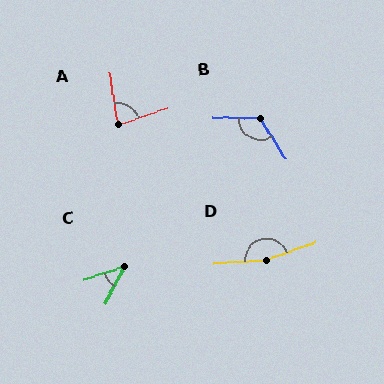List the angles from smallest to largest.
C (44°), A (81°), B (122°), D (164°).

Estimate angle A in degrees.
Approximately 81 degrees.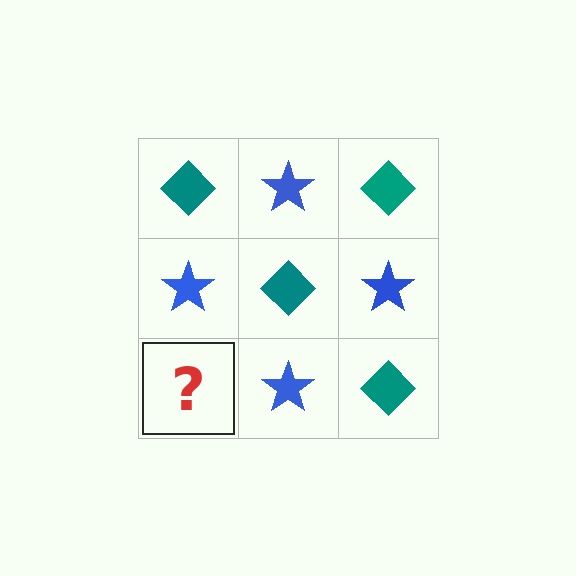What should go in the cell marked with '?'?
The missing cell should contain a teal diamond.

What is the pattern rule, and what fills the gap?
The rule is that it alternates teal diamond and blue star in a checkerboard pattern. The gap should be filled with a teal diamond.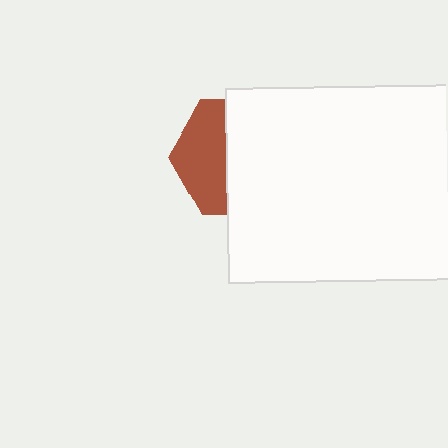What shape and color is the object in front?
The object in front is a white rectangle.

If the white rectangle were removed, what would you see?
You would see the complete brown hexagon.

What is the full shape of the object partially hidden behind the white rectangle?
The partially hidden object is a brown hexagon.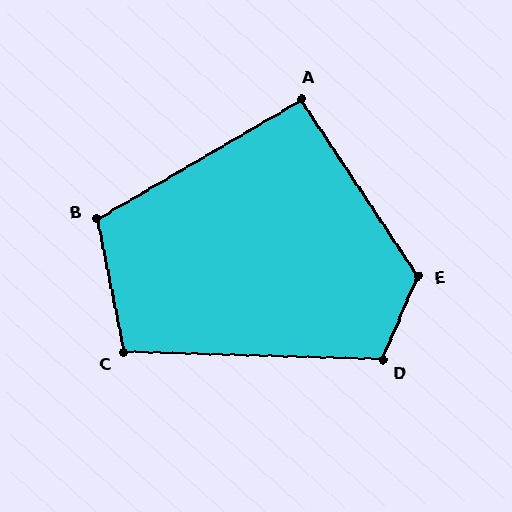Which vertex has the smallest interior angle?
A, at approximately 93 degrees.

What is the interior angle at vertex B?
Approximately 109 degrees (obtuse).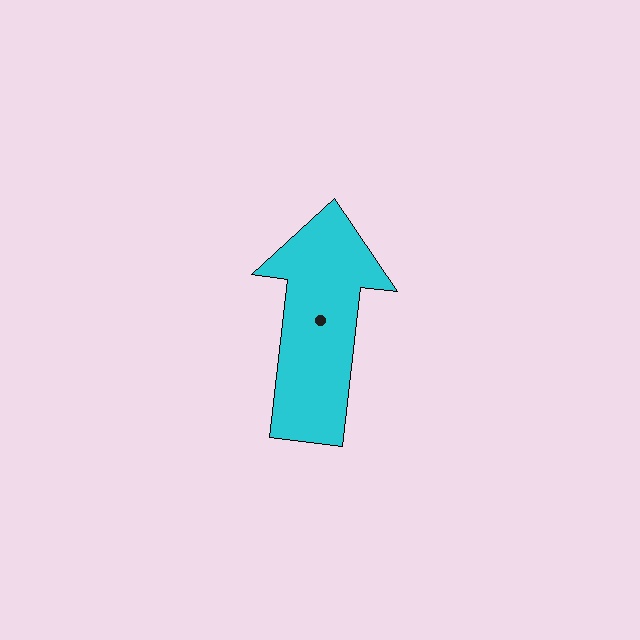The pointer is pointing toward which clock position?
Roughly 12 o'clock.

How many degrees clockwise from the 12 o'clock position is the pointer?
Approximately 7 degrees.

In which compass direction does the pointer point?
North.